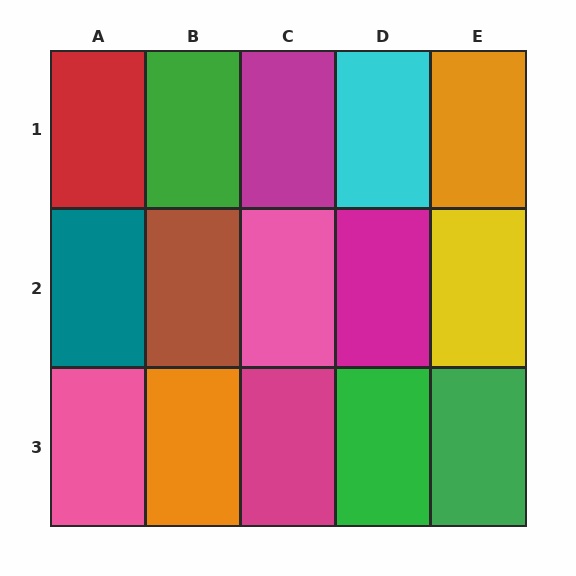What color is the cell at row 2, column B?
Brown.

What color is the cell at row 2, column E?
Yellow.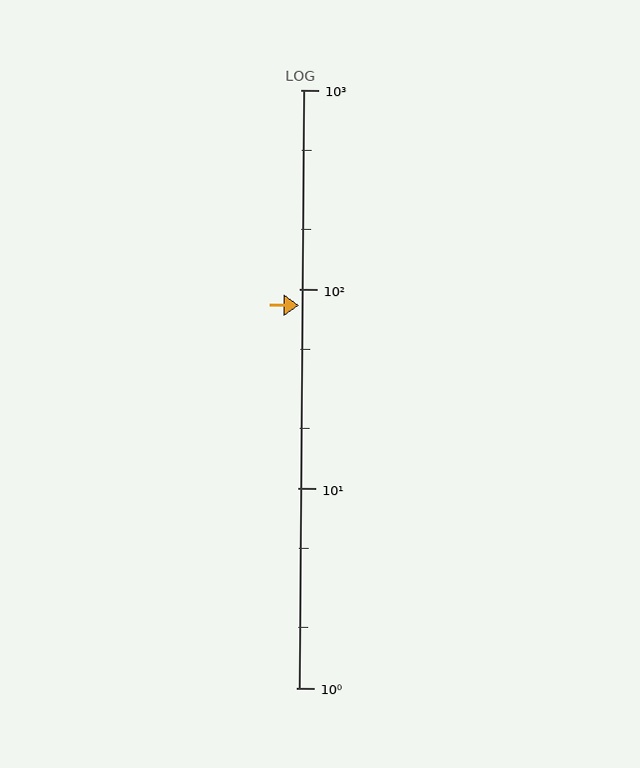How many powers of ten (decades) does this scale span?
The scale spans 3 decades, from 1 to 1000.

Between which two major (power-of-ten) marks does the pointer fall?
The pointer is between 10 and 100.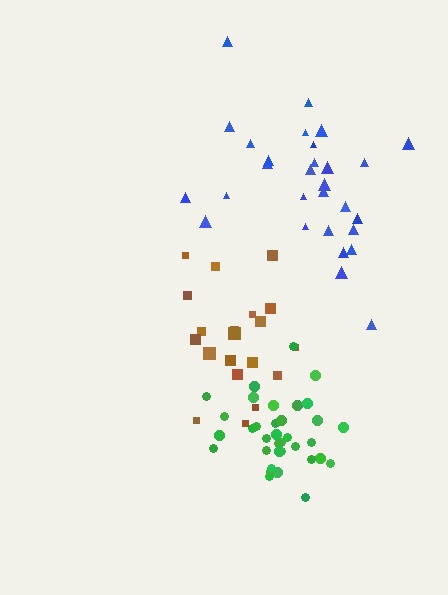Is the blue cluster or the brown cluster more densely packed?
Brown.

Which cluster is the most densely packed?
Green.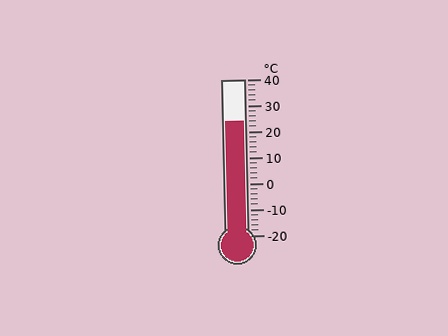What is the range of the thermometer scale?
The thermometer scale ranges from -20°C to 40°C.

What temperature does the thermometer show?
The thermometer shows approximately 24°C.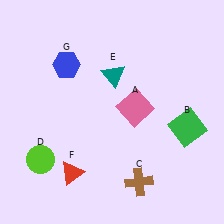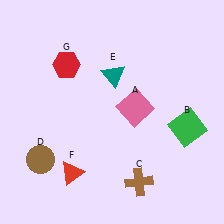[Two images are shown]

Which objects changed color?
D changed from lime to brown. G changed from blue to red.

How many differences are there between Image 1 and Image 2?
There are 2 differences between the two images.